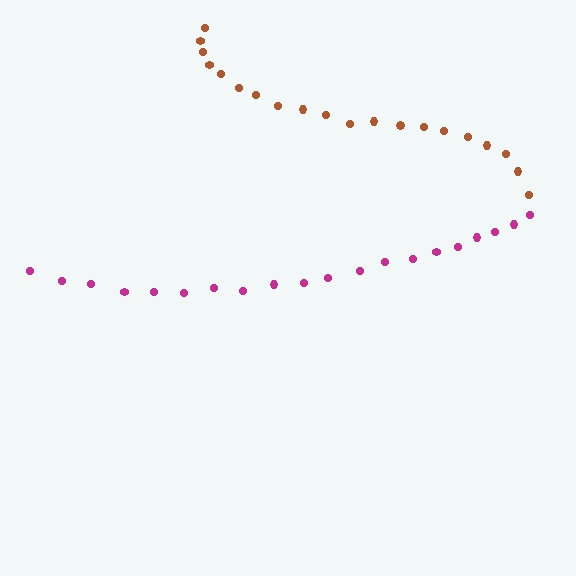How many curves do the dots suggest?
There are 2 distinct paths.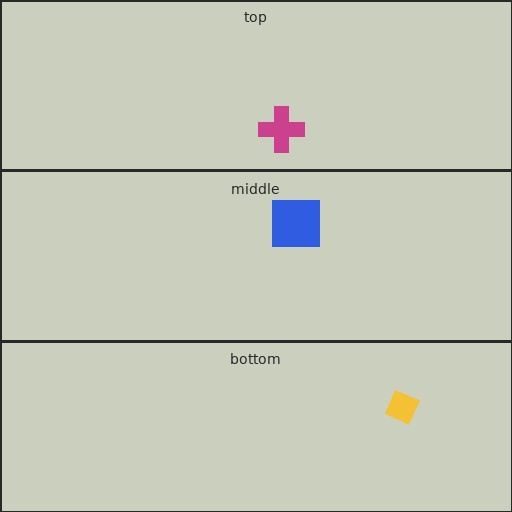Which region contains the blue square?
The middle region.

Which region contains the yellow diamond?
The bottom region.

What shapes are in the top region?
The magenta cross.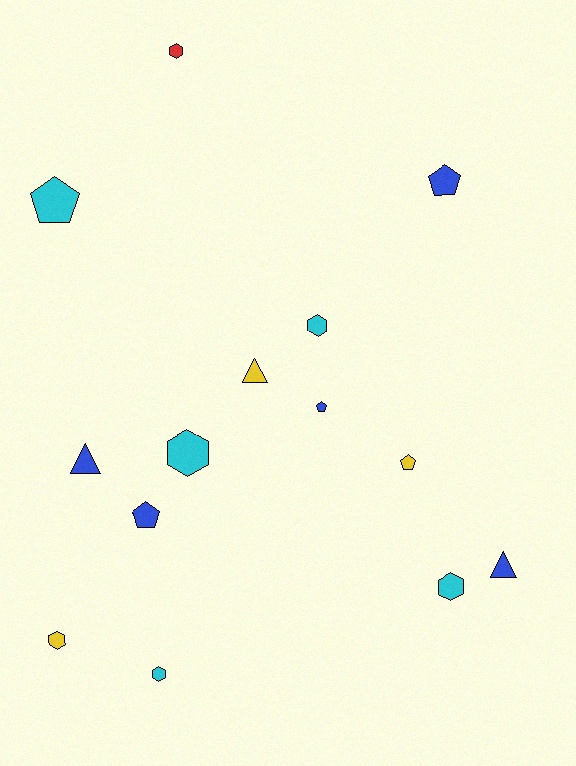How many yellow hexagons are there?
There is 1 yellow hexagon.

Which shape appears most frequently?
Hexagon, with 6 objects.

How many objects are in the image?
There are 14 objects.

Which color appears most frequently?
Blue, with 5 objects.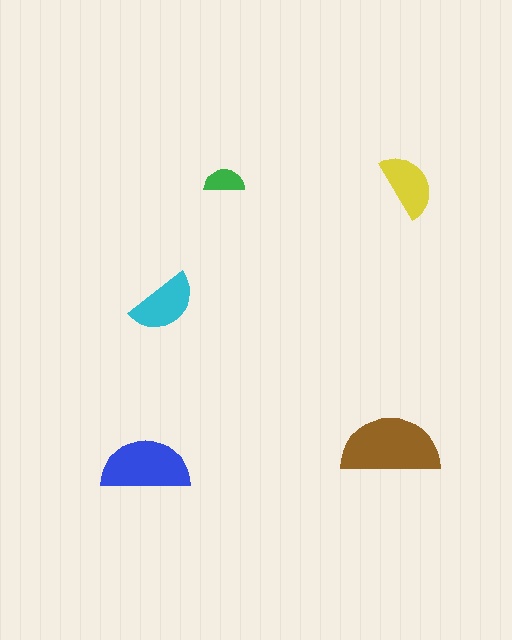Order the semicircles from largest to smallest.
the brown one, the blue one, the cyan one, the yellow one, the green one.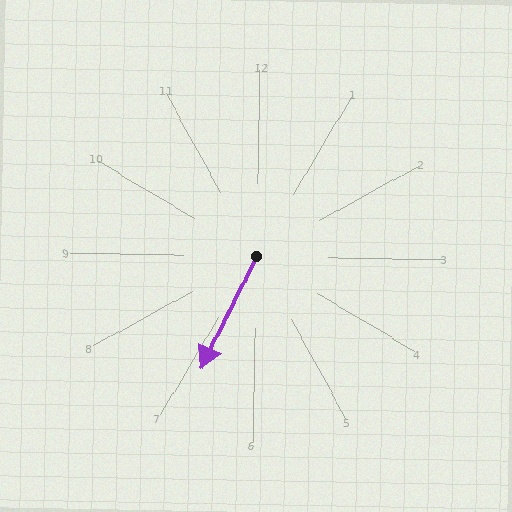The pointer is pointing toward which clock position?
Roughly 7 o'clock.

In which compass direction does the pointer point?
Southwest.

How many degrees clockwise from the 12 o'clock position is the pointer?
Approximately 205 degrees.